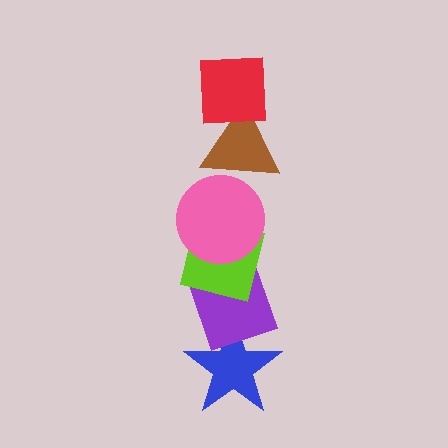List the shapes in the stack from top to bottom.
From top to bottom: the red square, the brown triangle, the pink circle, the lime square, the purple diamond, the blue star.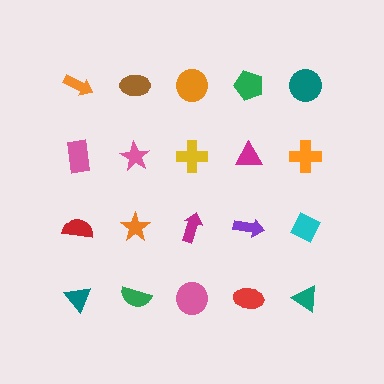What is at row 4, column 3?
A pink circle.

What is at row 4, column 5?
A teal triangle.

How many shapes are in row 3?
5 shapes.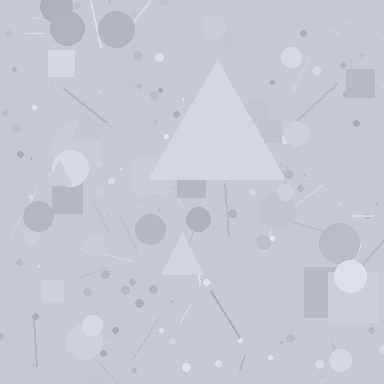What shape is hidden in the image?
A triangle is hidden in the image.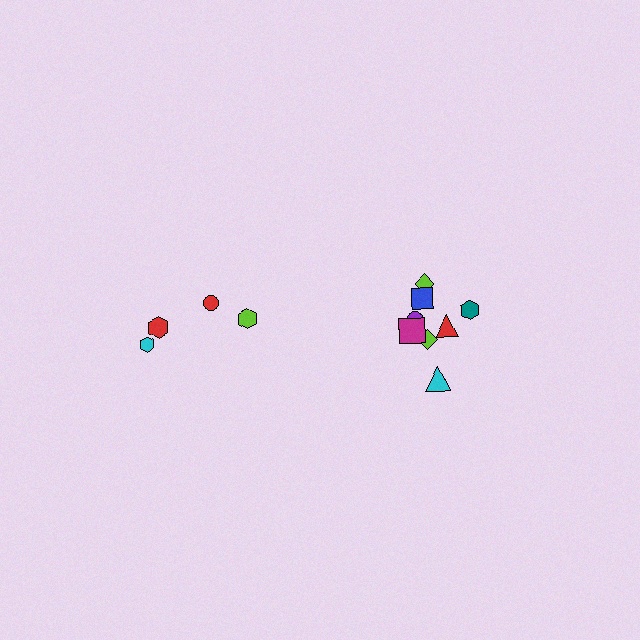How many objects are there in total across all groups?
There are 12 objects.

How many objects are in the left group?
There are 4 objects.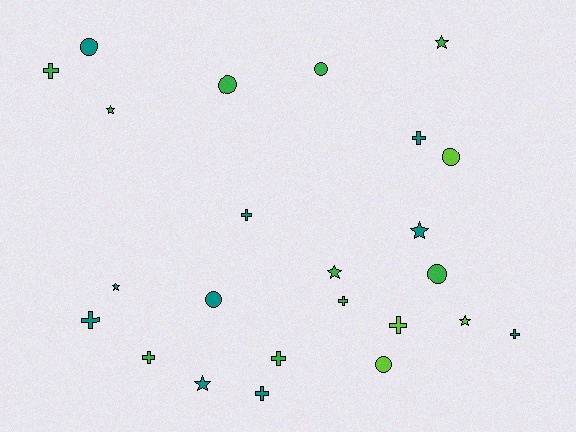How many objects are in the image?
There are 24 objects.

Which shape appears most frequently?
Cross, with 10 objects.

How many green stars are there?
There are 3 green stars.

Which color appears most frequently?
Teal, with 10 objects.